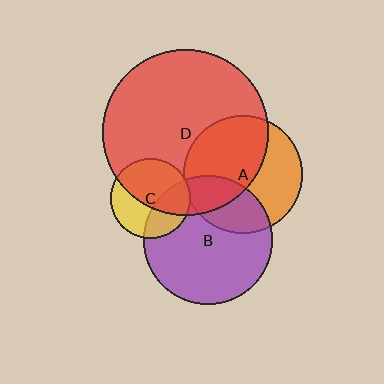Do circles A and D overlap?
Yes.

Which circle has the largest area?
Circle D (red).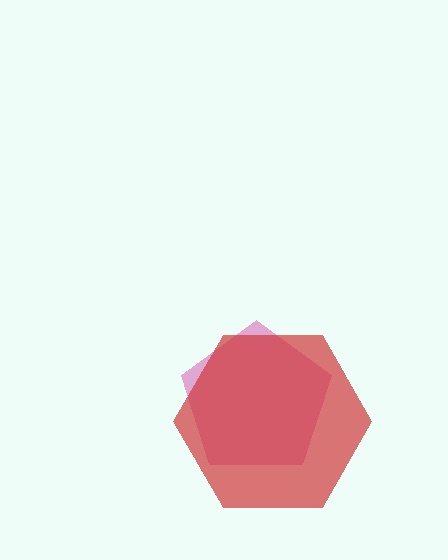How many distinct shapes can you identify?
There are 2 distinct shapes: a magenta pentagon, a red hexagon.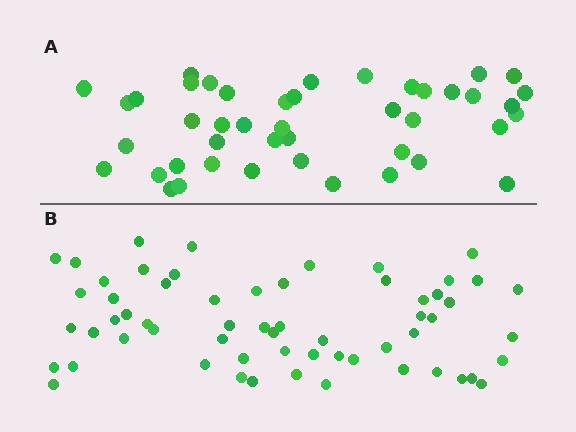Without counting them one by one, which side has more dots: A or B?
Region B (the bottom region) has more dots.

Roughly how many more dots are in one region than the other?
Region B has approximately 15 more dots than region A.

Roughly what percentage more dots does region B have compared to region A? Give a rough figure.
About 35% more.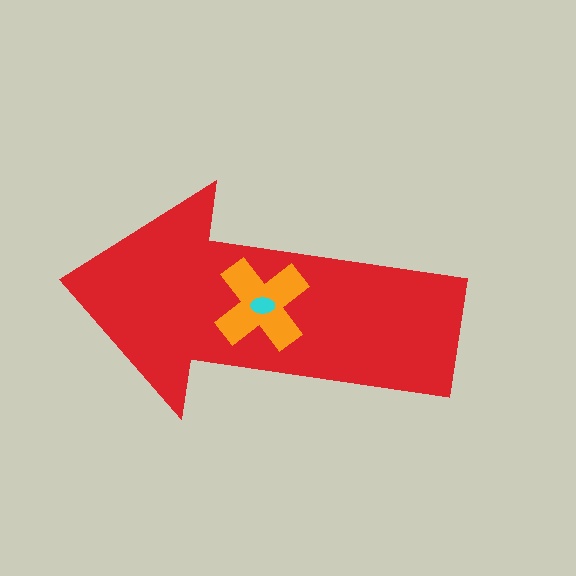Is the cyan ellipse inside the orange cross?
Yes.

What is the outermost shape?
The red arrow.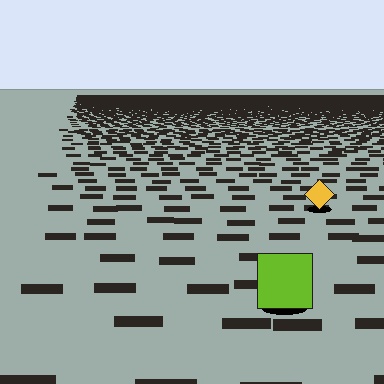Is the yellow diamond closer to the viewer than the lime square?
No. The lime square is closer — you can tell from the texture gradient: the ground texture is coarser near it.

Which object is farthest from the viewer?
The yellow diamond is farthest from the viewer. It appears smaller and the ground texture around it is denser.